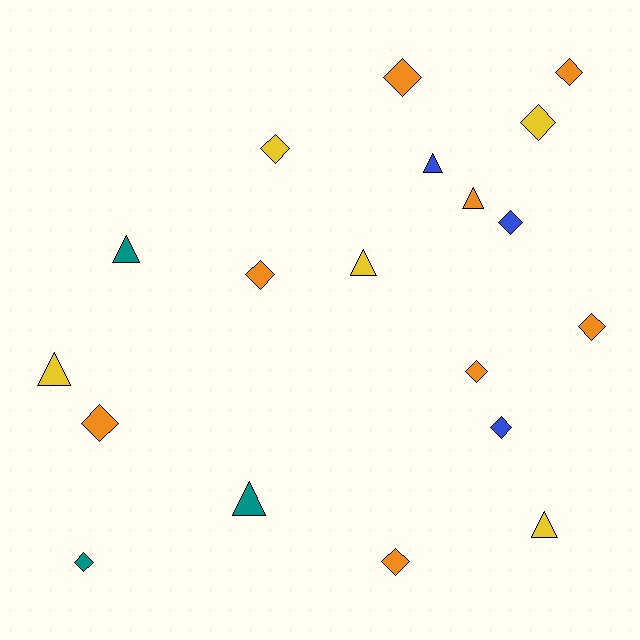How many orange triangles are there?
There is 1 orange triangle.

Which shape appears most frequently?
Diamond, with 12 objects.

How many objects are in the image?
There are 19 objects.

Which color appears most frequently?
Orange, with 8 objects.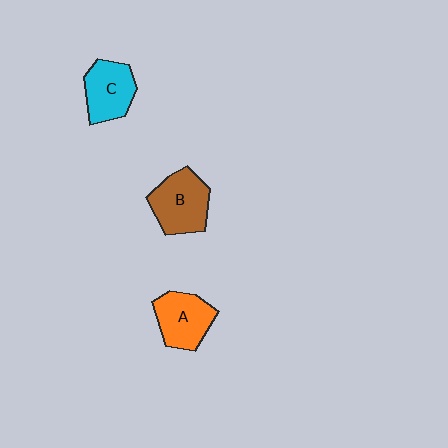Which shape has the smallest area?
Shape C (cyan).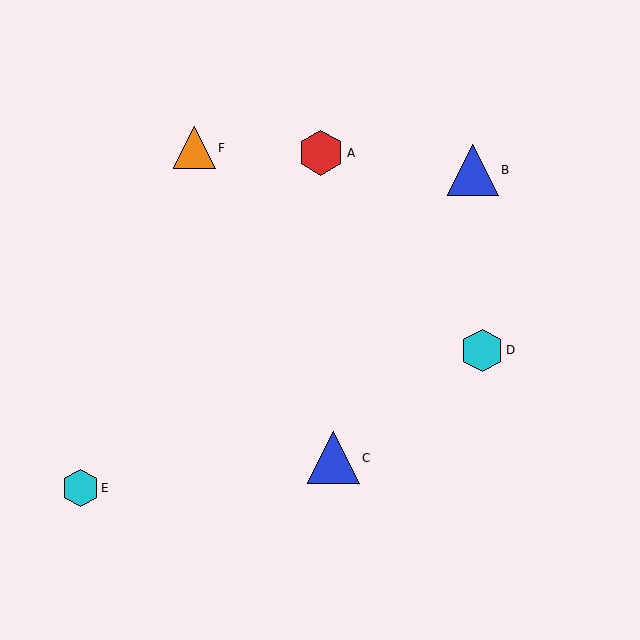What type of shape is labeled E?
Shape E is a cyan hexagon.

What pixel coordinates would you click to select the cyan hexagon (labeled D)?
Click at (482, 350) to select the cyan hexagon D.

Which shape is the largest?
The blue triangle (labeled C) is the largest.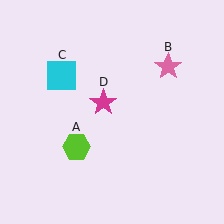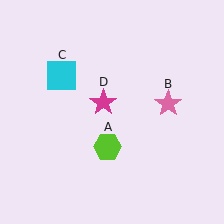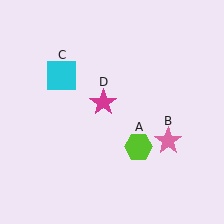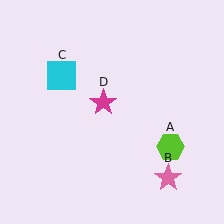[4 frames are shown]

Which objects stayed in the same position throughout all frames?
Cyan square (object C) and magenta star (object D) remained stationary.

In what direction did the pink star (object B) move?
The pink star (object B) moved down.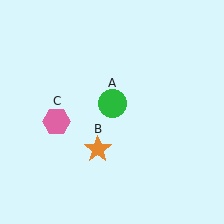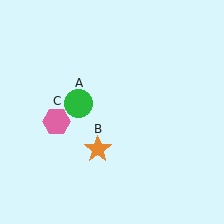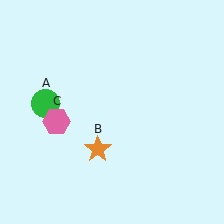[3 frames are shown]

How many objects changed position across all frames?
1 object changed position: green circle (object A).